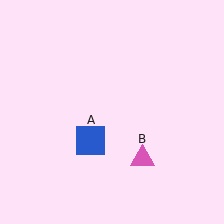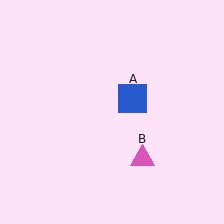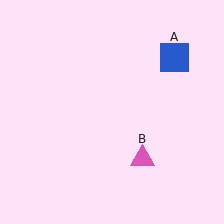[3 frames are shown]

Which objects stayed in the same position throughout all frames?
Pink triangle (object B) remained stationary.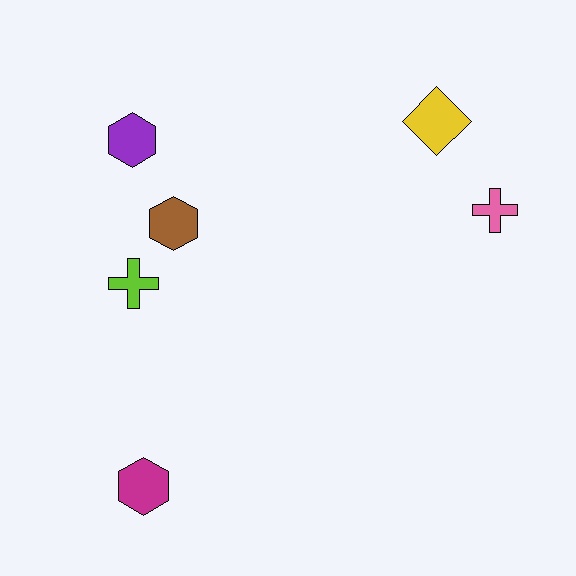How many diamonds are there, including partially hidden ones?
There is 1 diamond.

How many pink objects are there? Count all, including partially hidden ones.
There is 1 pink object.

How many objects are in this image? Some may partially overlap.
There are 6 objects.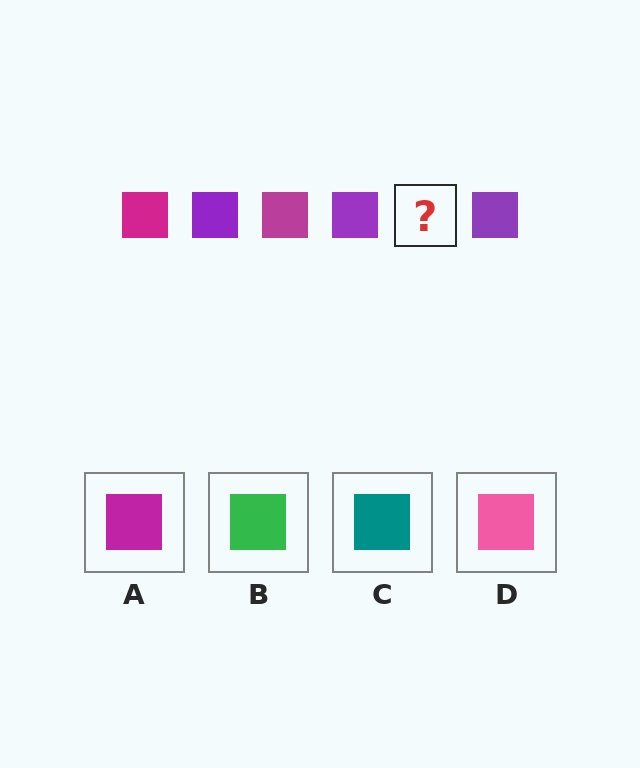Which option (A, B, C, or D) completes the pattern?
A.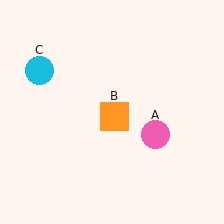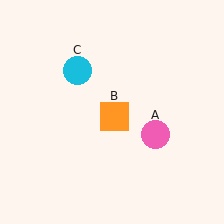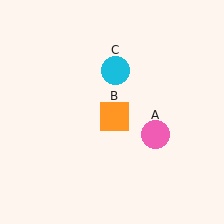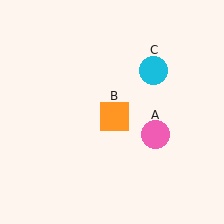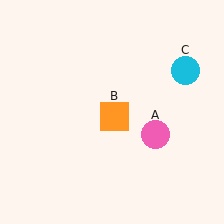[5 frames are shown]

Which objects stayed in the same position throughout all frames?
Pink circle (object A) and orange square (object B) remained stationary.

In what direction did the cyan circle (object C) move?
The cyan circle (object C) moved right.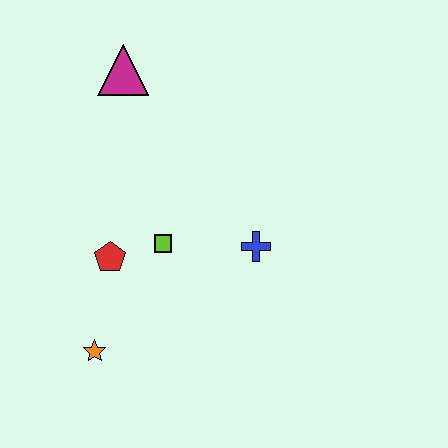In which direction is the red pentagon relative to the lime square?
The red pentagon is to the left of the lime square.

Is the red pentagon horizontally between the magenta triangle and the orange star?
Yes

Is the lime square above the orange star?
Yes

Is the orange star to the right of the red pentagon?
No